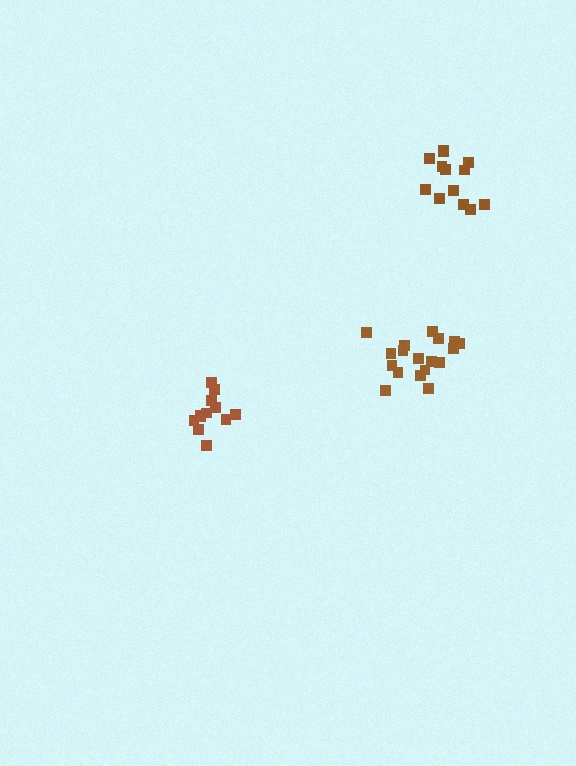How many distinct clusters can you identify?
There are 3 distinct clusters.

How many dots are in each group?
Group 1: 12 dots, Group 2: 18 dots, Group 3: 13 dots (43 total).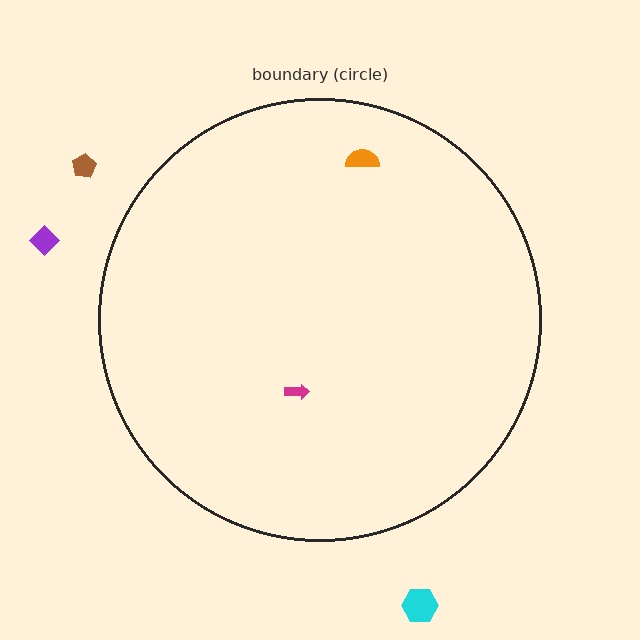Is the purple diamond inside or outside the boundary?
Outside.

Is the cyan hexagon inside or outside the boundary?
Outside.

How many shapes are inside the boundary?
2 inside, 3 outside.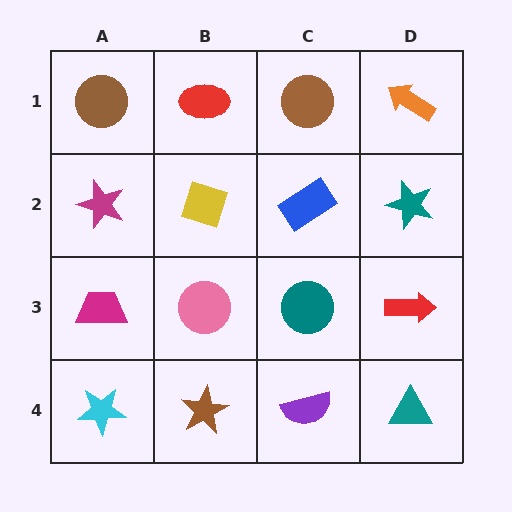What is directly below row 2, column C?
A teal circle.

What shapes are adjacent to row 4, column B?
A pink circle (row 3, column B), a cyan star (row 4, column A), a purple semicircle (row 4, column C).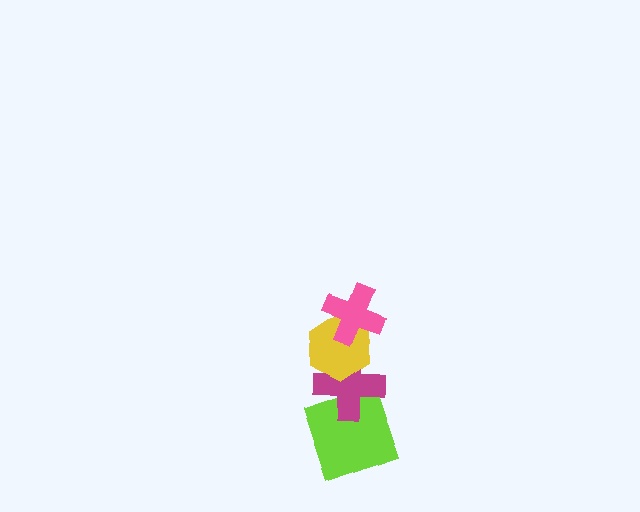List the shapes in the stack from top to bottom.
From top to bottom: the pink cross, the yellow hexagon, the magenta cross, the lime square.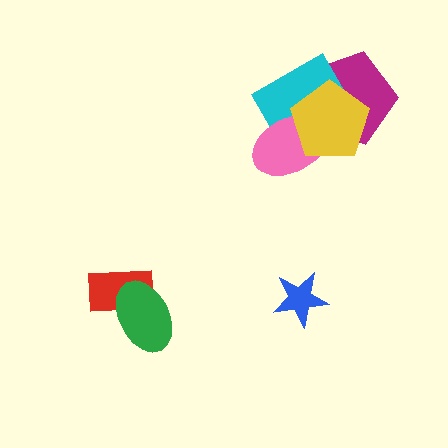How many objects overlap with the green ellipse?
1 object overlaps with the green ellipse.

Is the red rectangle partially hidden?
Yes, it is partially covered by another shape.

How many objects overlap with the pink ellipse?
3 objects overlap with the pink ellipse.